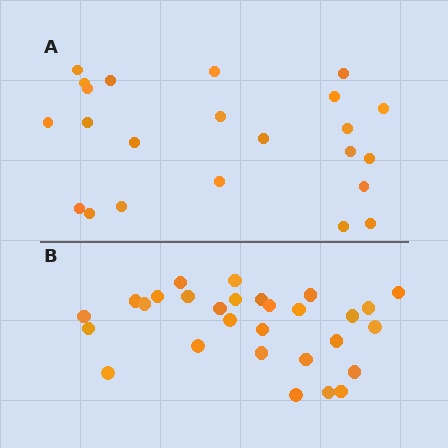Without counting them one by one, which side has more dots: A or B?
Region B (the bottom region) has more dots.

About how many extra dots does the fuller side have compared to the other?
Region B has about 6 more dots than region A.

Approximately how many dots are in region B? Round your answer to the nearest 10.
About 30 dots. (The exact count is 29, which rounds to 30.)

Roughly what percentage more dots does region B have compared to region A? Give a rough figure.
About 25% more.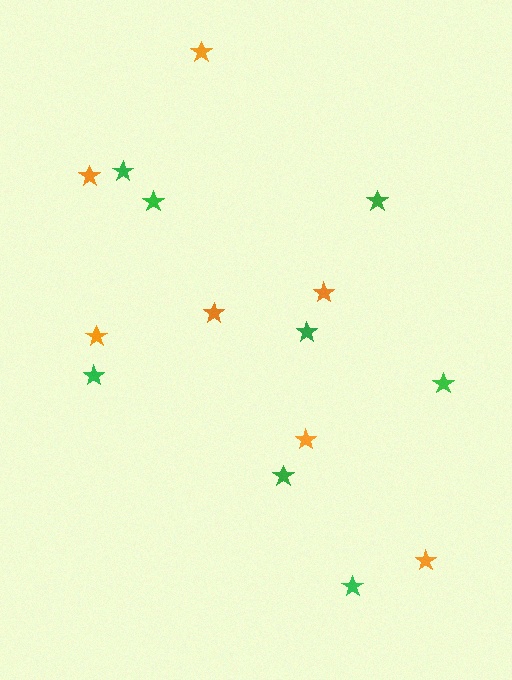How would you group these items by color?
There are 2 groups: one group of green stars (8) and one group of orange stars (7).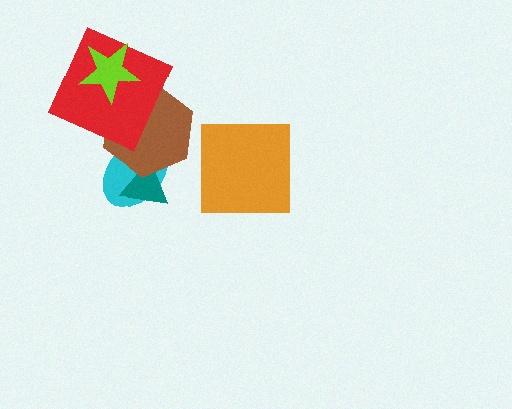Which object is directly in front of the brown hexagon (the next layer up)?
The red square is directly in front of the brown hexagon.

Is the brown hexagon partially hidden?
Yes, it is partially covered by another shape.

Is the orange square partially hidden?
No, no other shape covers it.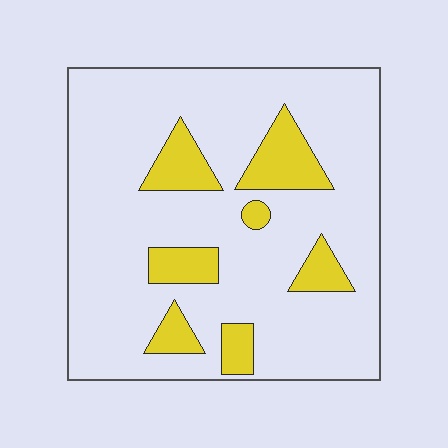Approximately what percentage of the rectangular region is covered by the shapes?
Approximately 15%.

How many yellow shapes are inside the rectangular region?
7.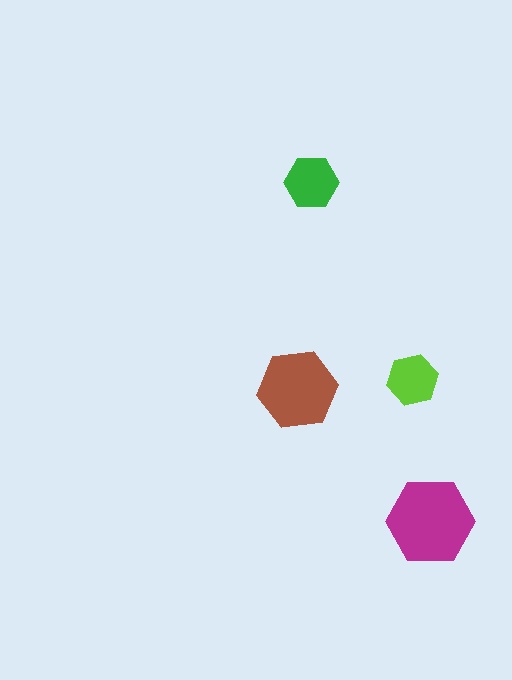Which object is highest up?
The green hexagon is topmost.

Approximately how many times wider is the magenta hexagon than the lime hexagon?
About 1.5 times wider.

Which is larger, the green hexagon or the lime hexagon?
The green one.